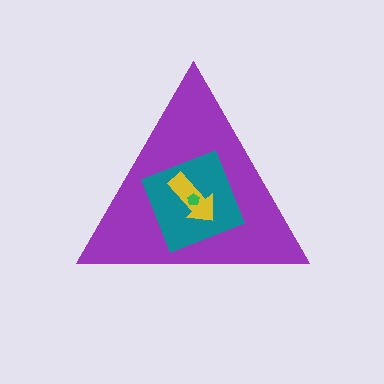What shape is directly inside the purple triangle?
The teal square.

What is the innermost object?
The green pentagon.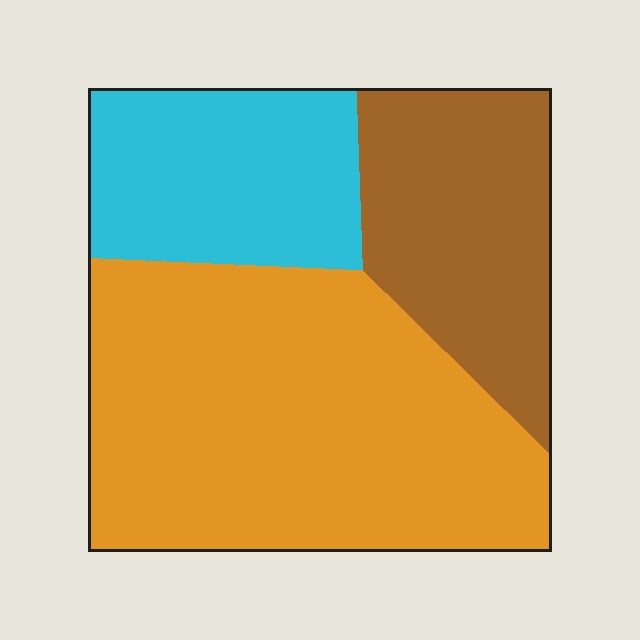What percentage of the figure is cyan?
Cyan takes up about one fifth (1/5) of the figure.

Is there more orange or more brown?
Orange.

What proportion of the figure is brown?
Brown covers around 25% of the figure.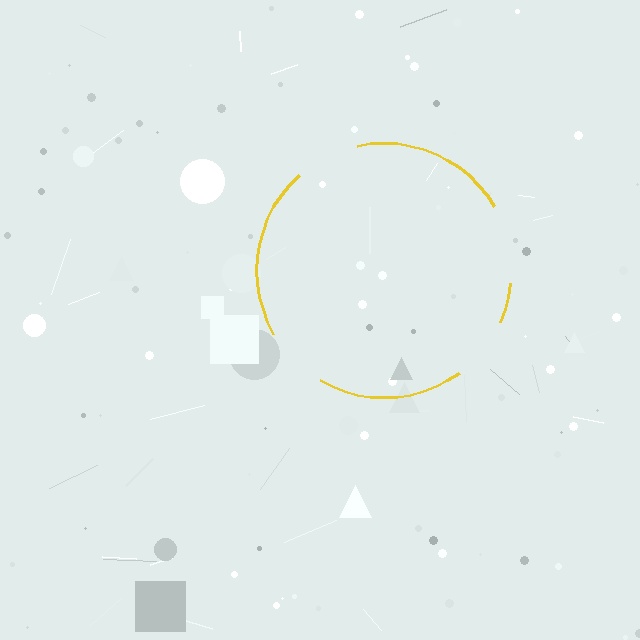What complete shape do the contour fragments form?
The contour fragments form a circle.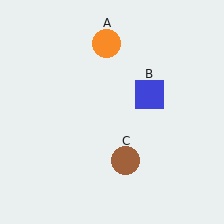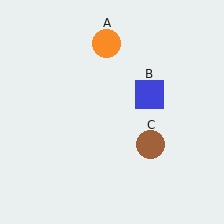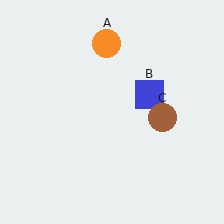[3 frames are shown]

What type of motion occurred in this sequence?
The brown circle (object C) rotated counterclockwise around the center of the scene.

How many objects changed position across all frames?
1 object changed position: brown circle (object C).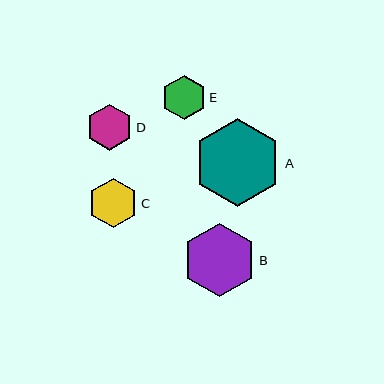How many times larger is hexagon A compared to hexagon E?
Hexagon A is approximately 2.0 times the size of hexagon E.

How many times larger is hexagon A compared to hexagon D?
Hexagon A is approximately 1.9 times the size of hexagon D.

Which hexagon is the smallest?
Hexagon E is the smallest with a size of approximately 45 pixels.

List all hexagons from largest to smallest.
From largest to smallest: A, B, C, D, E.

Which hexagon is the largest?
Hexagon A is the largest with a size of approximately 88 pixels.